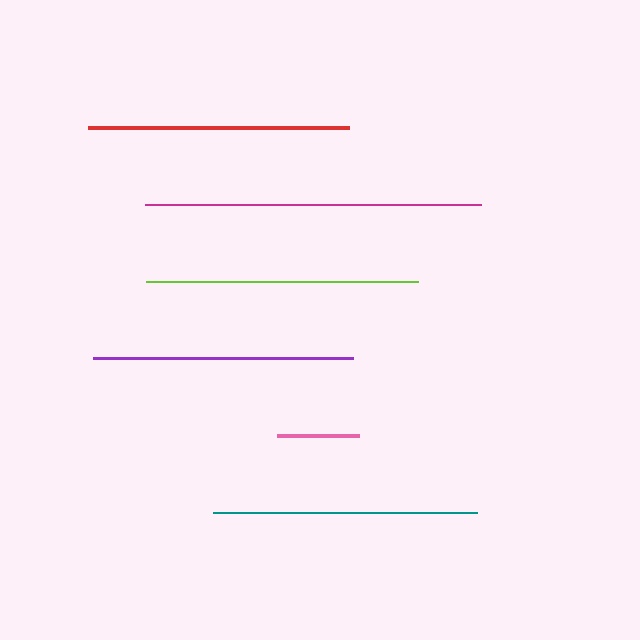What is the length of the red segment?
The red segment is approximately 261 pixels long.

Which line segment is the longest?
The magenta line is the longest at approximately 336 pixels.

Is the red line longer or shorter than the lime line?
The lime line is longer than the red line.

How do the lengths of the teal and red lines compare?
The teal and red lines are approximately the same length.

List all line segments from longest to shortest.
From longest to shortest: magenta, lime, teal, red, purple, pink.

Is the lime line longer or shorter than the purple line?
The lime line is longer than the purple line.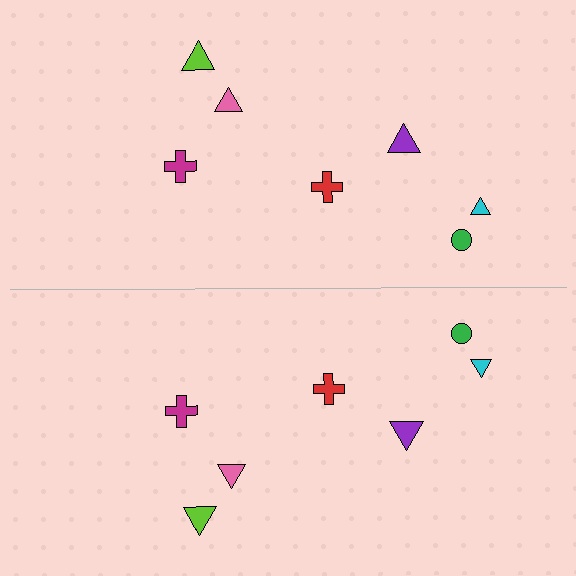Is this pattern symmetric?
Yes, this pattern has bilateral (reflection) symmetry.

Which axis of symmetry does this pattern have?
The pattern has a horizontal axis of symmetry running through the center of the image.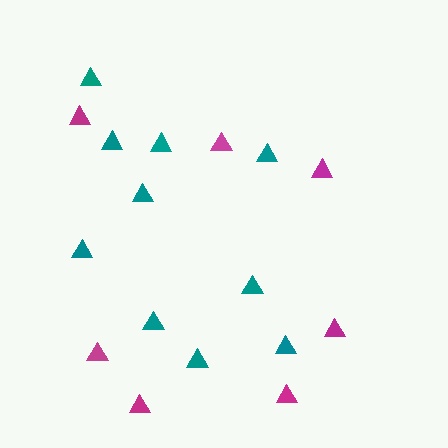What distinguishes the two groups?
There are 2 groups: one group of teal triangles (10) and one group of magenta triangles (7).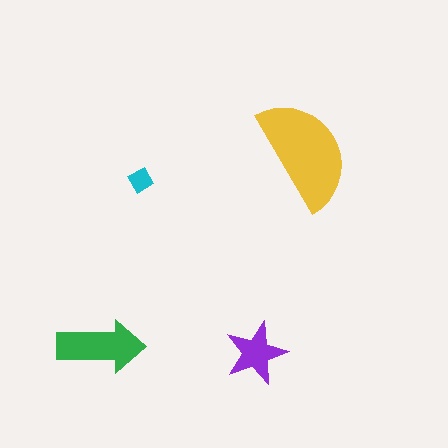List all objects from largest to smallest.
The yellow semicircle, the green arrow, the purple star, the cyan diamond.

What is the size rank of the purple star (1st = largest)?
3rd.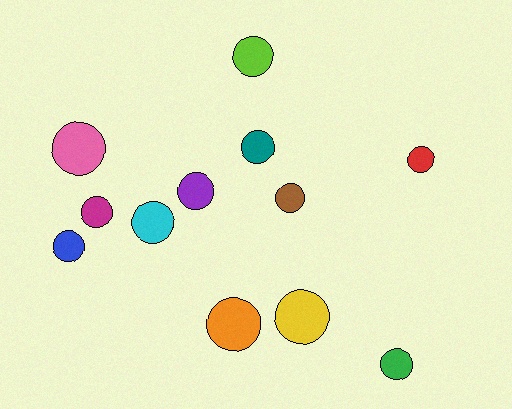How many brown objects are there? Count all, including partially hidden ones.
There is 1 brown object.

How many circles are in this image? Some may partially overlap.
There are 12 circles.